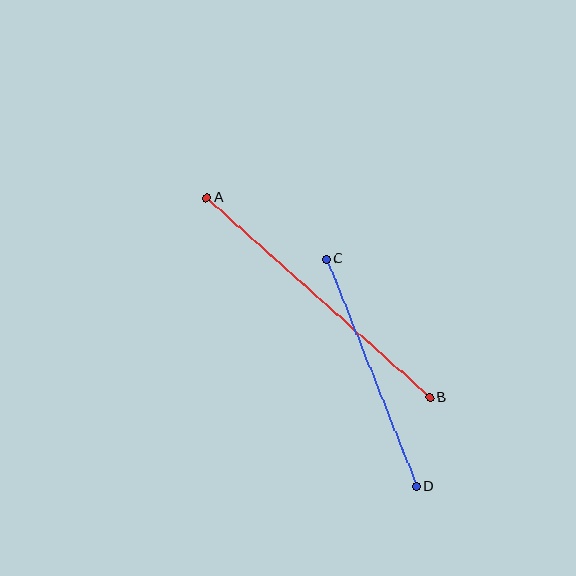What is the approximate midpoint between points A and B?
The midpoint is at approximately (318, 298) pixels.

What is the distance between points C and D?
The distance is approximately 245 pixels.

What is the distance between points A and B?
The distance is approximately 299 pixels.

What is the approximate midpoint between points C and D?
The midpoint is at approximately (371, 373) pixels.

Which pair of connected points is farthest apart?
Points A and B are farthest apart.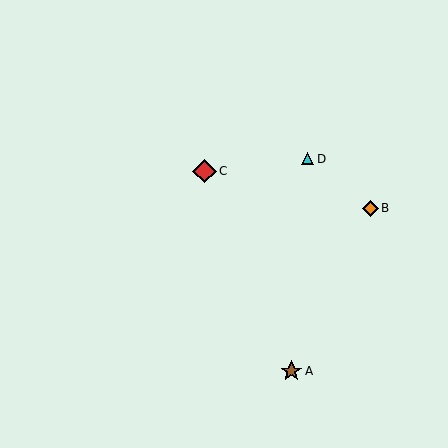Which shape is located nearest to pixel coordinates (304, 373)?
The brown star (labeled A) at (291, 371) is nearest to that location.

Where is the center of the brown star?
The center of the brown star is at (291, 371).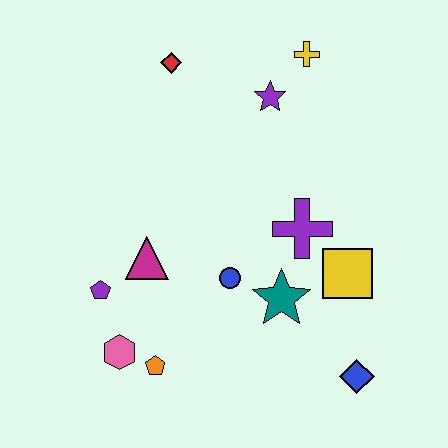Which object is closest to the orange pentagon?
The pink hexagon is closest to the orange pentagon.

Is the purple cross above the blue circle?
Yes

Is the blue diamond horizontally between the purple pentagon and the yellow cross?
No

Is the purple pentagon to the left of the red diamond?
Yes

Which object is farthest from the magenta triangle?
The yellow cross is farthest from the magenta triangle.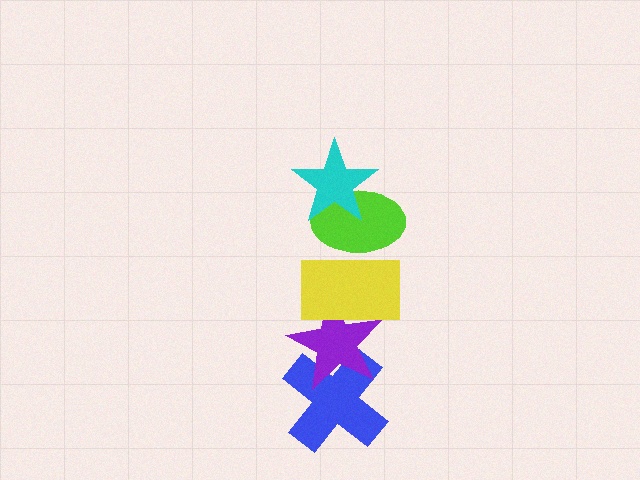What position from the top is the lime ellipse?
The lime ellipse is 2nd from the top.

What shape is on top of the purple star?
The yellow rectangle is on top of the purple star.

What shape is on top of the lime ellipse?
The cyan star is on top of the lime ellipse.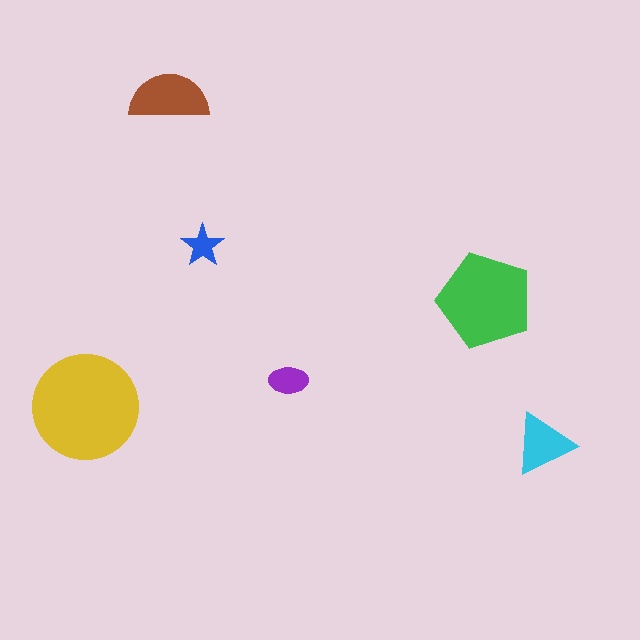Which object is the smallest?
The blue star.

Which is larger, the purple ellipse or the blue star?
The purple ellipse.